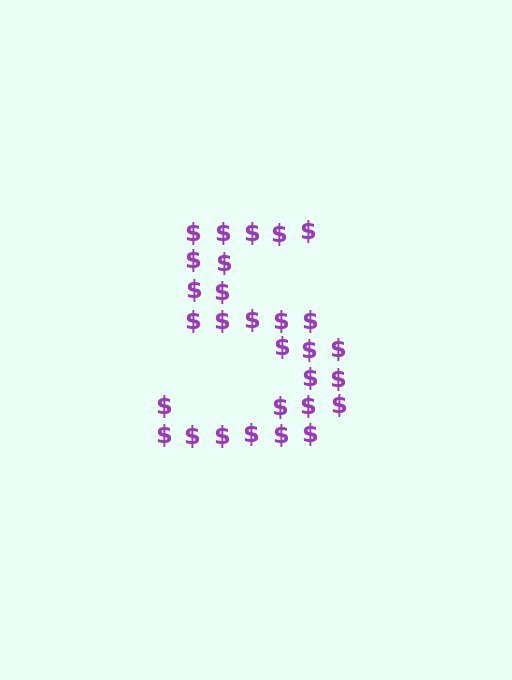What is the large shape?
The large shape is the digit 5.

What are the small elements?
The small elements are dollar signs.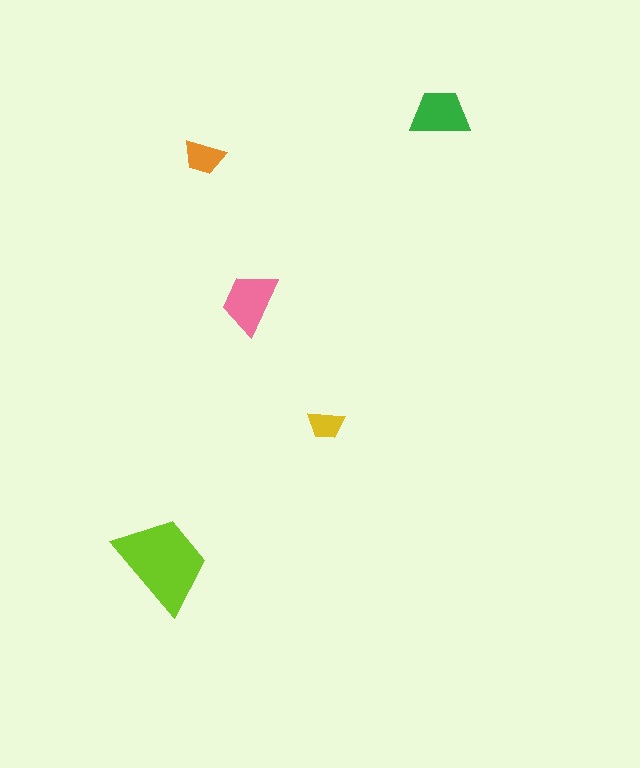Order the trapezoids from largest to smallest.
the lime one, the pink one, the green one, the orange one, the yellow one.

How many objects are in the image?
There are 5 objects in the image.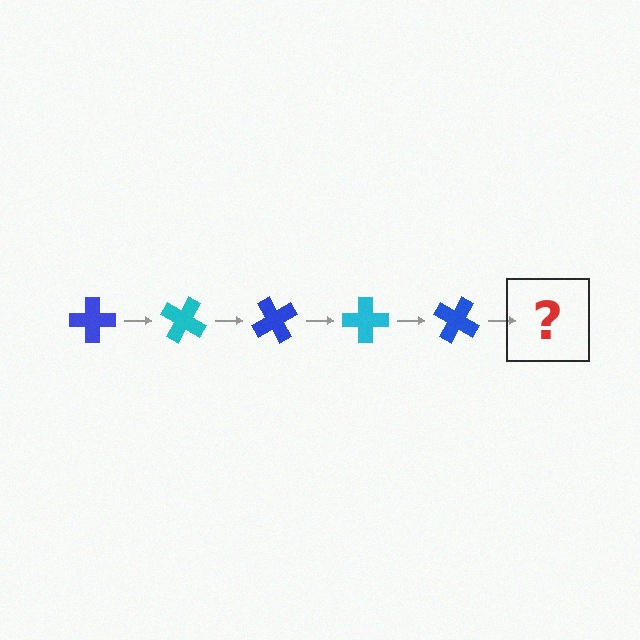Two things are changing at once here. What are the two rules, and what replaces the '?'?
The two rules are that it rotates 30 degrees each step and the color cycles through blue and cyan. The '?' should be a cyan cross, rotated 150 degrees from the start.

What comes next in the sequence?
The next element should be a cyan cross, rotated 150 degrees from the start.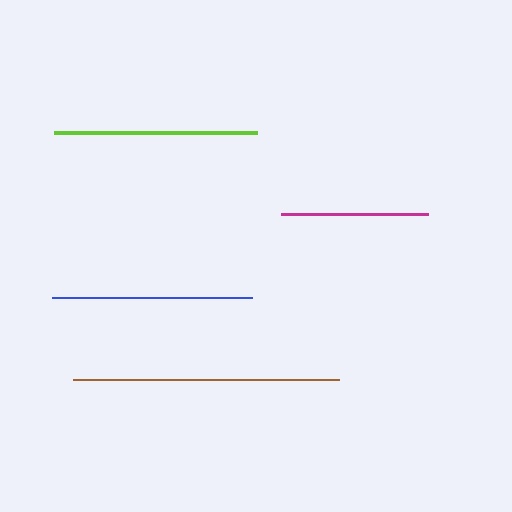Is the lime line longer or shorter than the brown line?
The brown line is longer than the lime line.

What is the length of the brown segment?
The brown segment is approximately 267 pixels long.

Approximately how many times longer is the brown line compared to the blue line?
The brown line is approximately 1.3 times the length of the blue line.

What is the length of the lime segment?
The lime segment is approximately 203 pixels long.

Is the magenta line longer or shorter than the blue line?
The blue line is longer than the magenta line.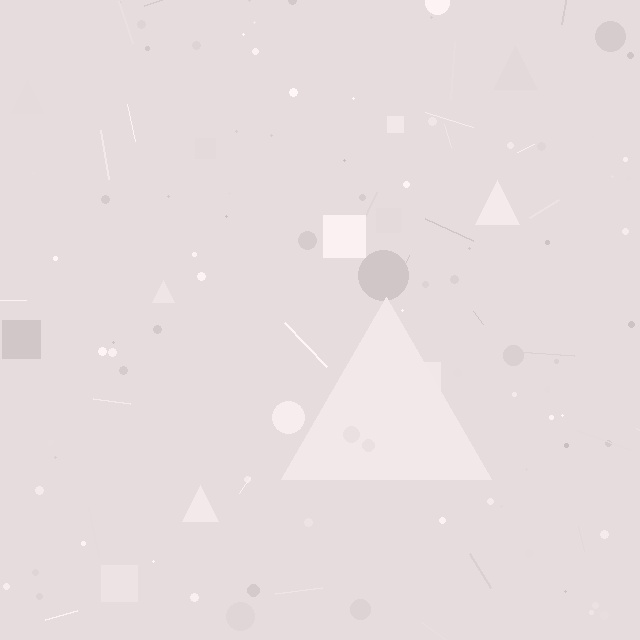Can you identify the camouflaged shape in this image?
The camouflaged shape is a triangle.